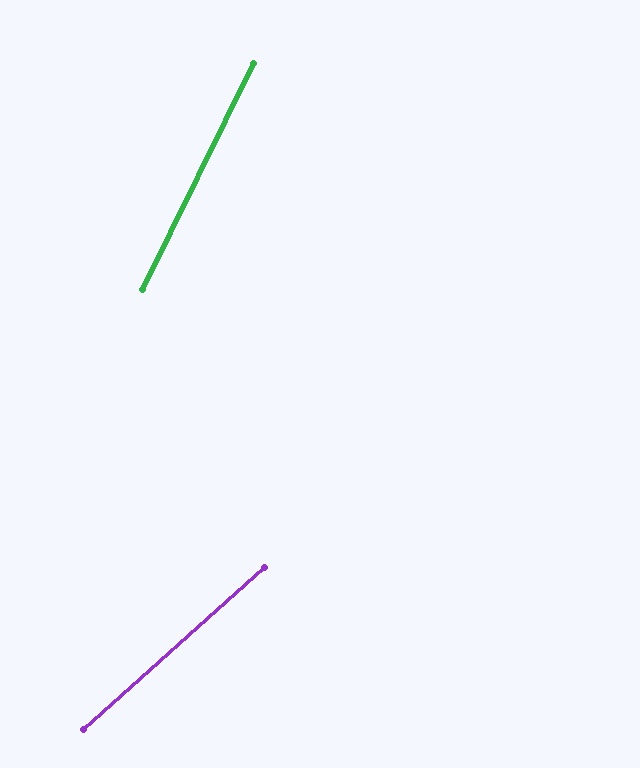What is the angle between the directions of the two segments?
Approximately 22 degrees.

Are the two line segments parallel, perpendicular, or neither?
Neither parallel nor perpendicular — they differ by about 22°.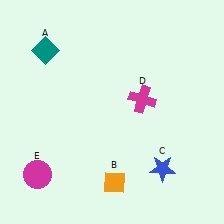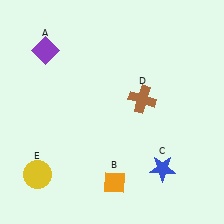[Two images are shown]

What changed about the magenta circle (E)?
In Image 1, E is magenta. In Image 2, it changed to yellow.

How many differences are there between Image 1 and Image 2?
There are 3 differences between the two images.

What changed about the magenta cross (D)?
In Image 1, D is magenta. In Image 2, it changed to brown.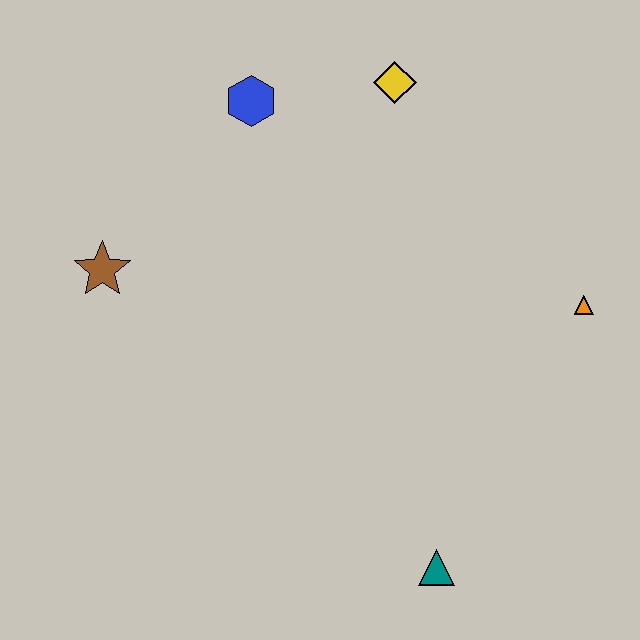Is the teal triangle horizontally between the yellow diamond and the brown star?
No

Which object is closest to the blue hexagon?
The yellow diamond is closest to the blue hexagon.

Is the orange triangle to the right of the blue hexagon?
Yes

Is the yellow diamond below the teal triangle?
No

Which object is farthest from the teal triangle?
The blue hexagon is farthest from the teal triangle.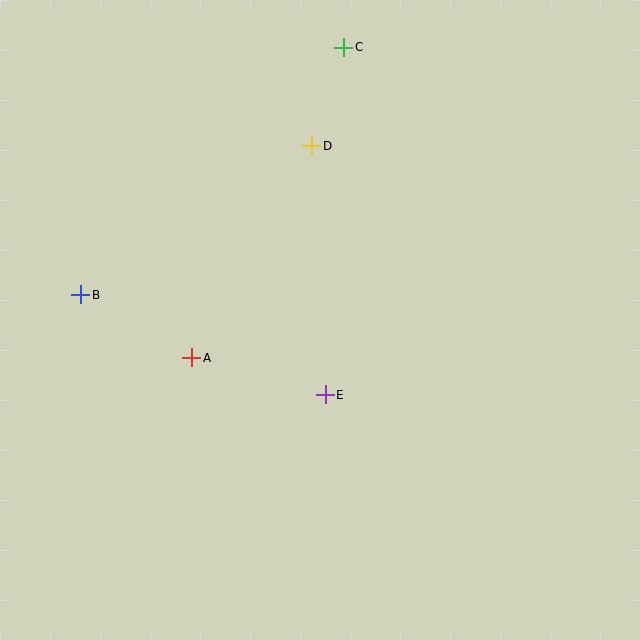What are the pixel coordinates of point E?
Point E is at (325, 395).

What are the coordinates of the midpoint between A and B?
The midpoint between A and B is at (136, 326).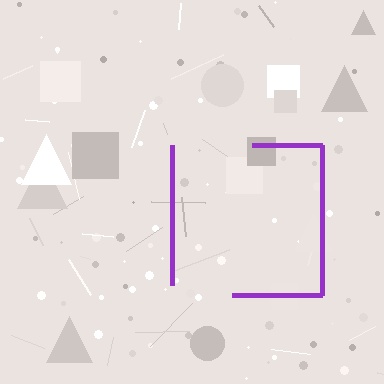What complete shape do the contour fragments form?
The contour fragments form a square.